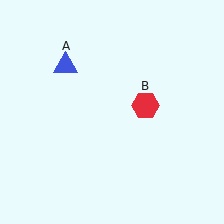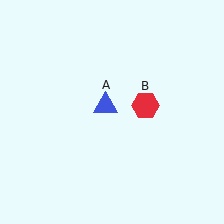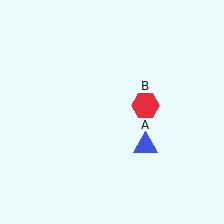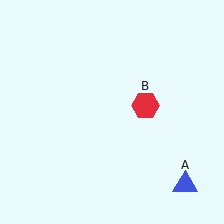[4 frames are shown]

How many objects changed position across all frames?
1 object changed position: blue triangle (object A).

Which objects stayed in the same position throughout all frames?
Red hexagon (object B) remained stationary.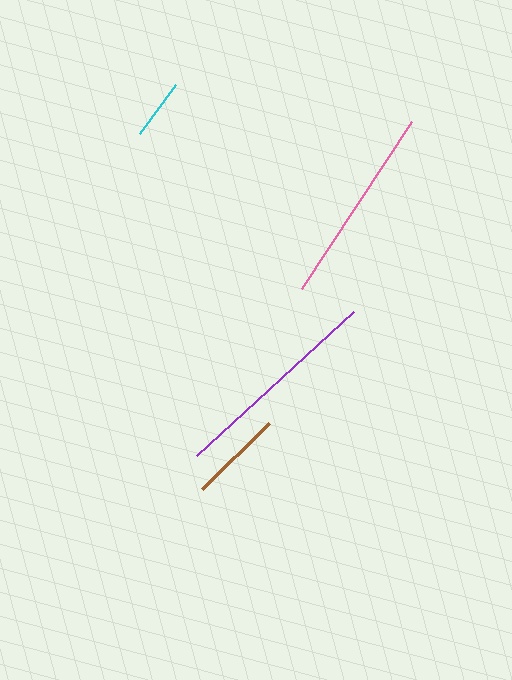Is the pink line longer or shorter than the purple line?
The purple line is longer than the pink line.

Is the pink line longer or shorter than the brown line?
The pink line is longer than the brown line.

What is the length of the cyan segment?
The cyan segment is approximately 61 pixels long.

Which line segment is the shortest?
The cyan line is the shortest at approximately 61 pixels.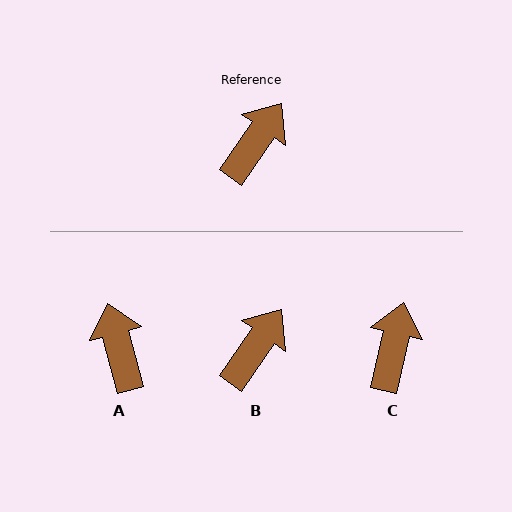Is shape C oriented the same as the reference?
No, it is off by about 22 degrees.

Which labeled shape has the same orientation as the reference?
B.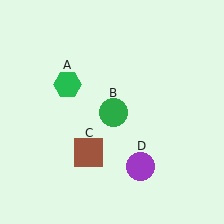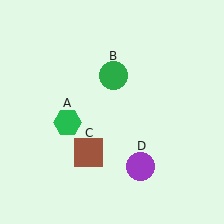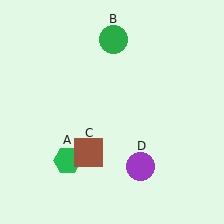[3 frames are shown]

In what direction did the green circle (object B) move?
The green circle (object B) moved up.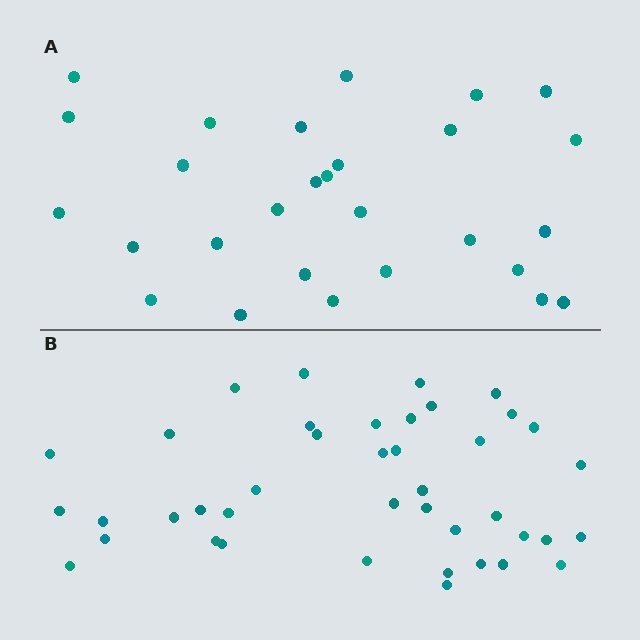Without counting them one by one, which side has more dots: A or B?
Region B (the bottom region) has more dots.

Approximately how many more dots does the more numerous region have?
Region B has approximately 15 more dots than region A.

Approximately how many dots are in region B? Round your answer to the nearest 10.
About 40 dots. (The exact count is 41, which rounds to 40.)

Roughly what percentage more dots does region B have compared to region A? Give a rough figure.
About 45% more.